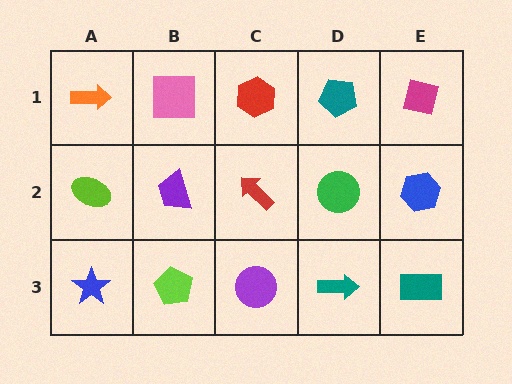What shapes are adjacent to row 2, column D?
A teal pentagon (row 1, column D), a teal arrow (row 3, column D), a red arrow (row 2, column C), a blue hexagon (row 2, column E).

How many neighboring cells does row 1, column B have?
3.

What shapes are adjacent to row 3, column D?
A green circle (row 2, column D), a purple circle (row 3, column C), a teal rectangle (row 3, column E).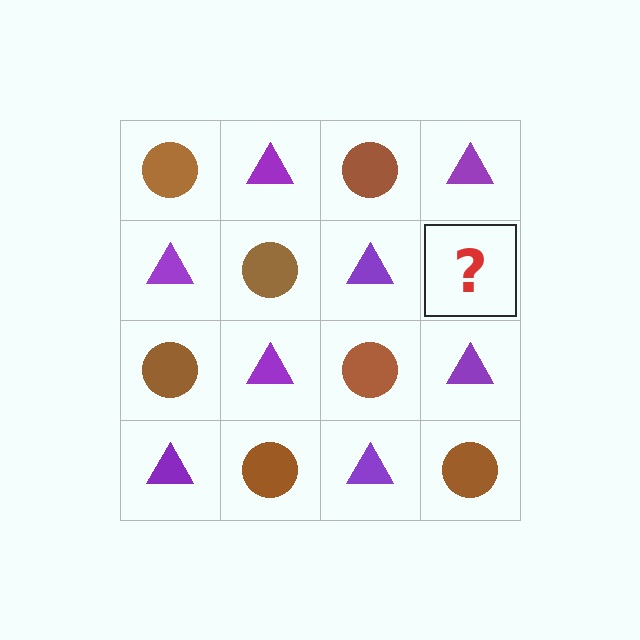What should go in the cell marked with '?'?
The missing cell should contain a brown circle.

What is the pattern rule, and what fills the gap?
The rule is that it alternates brown circle and purple triangle in a checkerboard pattern. The gap should be filled with a brown circle.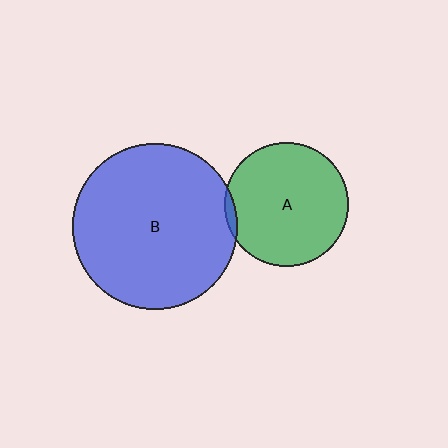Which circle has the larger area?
Circle B (blue).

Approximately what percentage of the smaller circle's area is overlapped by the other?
Approximately 5%.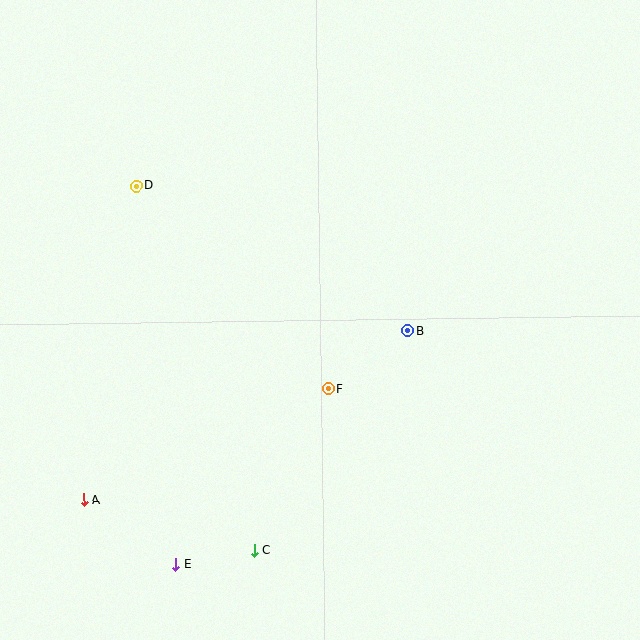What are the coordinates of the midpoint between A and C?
The midpoint between A and C is at (169, 525).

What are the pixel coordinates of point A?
Point A is at (84, 500).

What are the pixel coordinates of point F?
Point F is at (328, 389).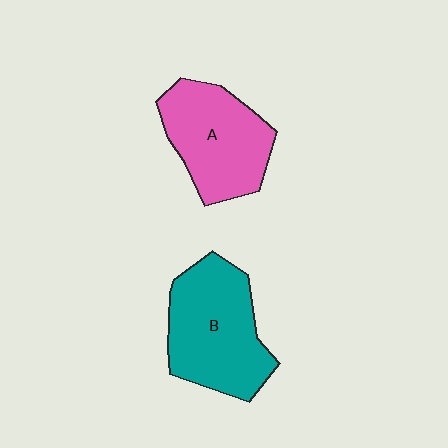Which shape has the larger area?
Shape B (teal).